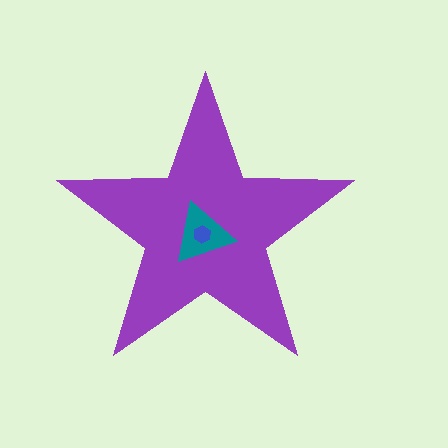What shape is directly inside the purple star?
The teal triangle.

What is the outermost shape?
The purple star.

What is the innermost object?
The blue hexagon.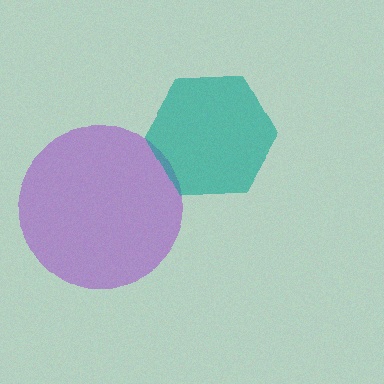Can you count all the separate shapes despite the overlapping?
Yes, there are 2 separate shapes.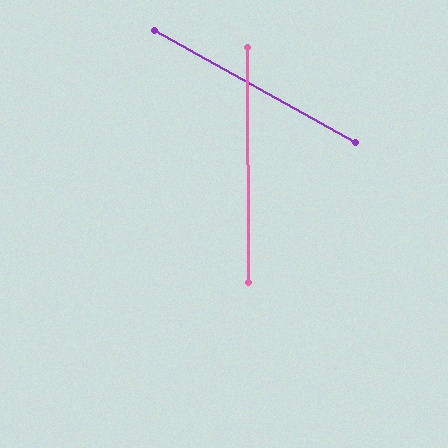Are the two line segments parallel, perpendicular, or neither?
Neither parallel nor perpendicular — they differ by about 61°.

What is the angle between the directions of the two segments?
Approximately 61 degrees.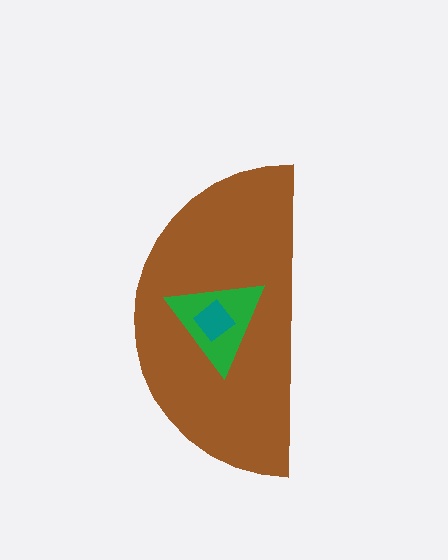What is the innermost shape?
The teal diamond.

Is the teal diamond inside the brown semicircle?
Yes.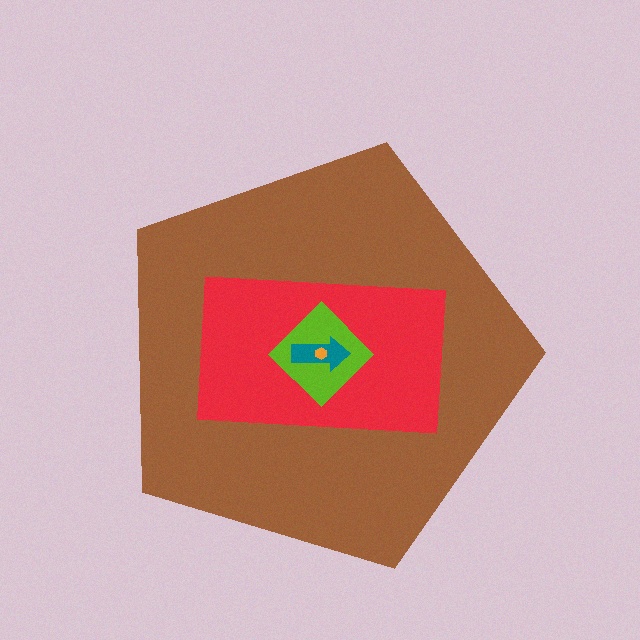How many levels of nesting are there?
5.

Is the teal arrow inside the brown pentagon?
Yes.